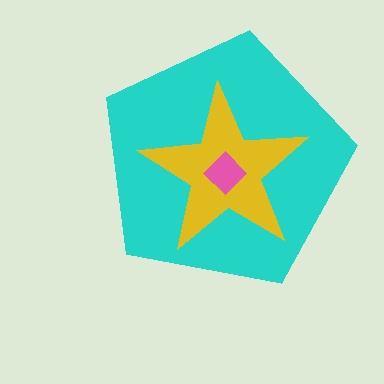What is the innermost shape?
The pink diamond.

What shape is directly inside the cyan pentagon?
The yellow star.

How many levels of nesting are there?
3.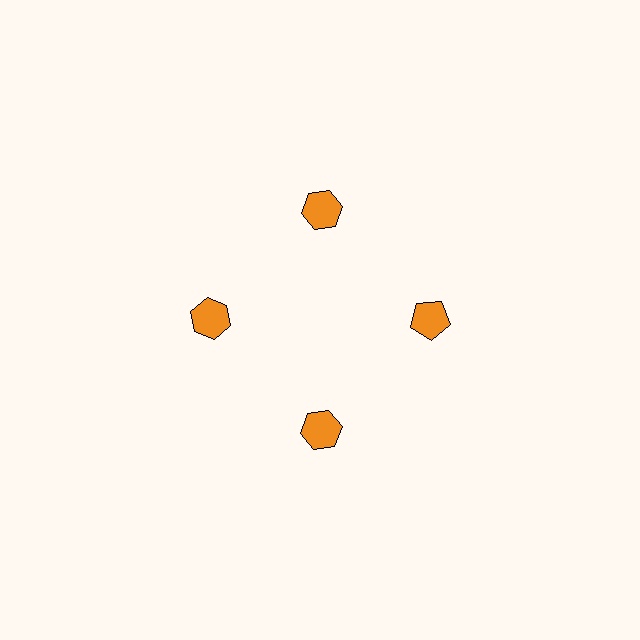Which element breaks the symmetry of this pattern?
The orange pentagon at roughly the 3 o'clock position breaks the symmetry. All other shapes are orange hexagons.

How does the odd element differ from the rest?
It has a different shape: pentagon instead of hexagon.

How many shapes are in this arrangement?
There are 4 shapes arranged in a ring pattern.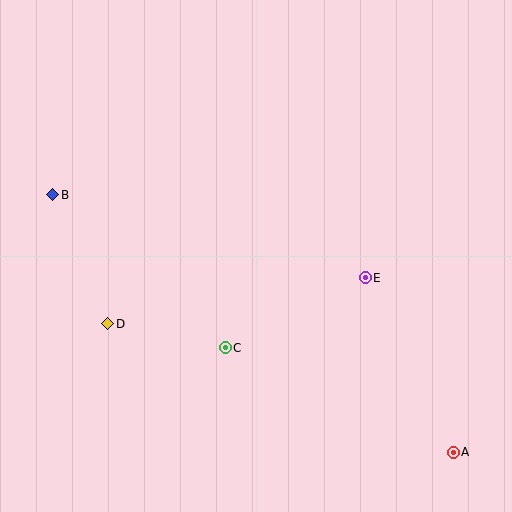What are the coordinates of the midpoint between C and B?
The midpoint between C and B is at (139, 271).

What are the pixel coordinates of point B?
Point B is at (53, 195).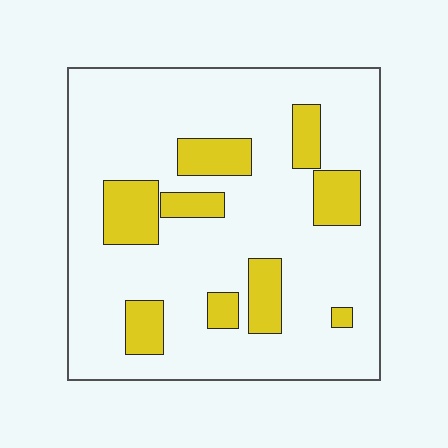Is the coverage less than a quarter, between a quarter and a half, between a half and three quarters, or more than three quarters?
Less than a quarter.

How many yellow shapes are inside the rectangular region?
9.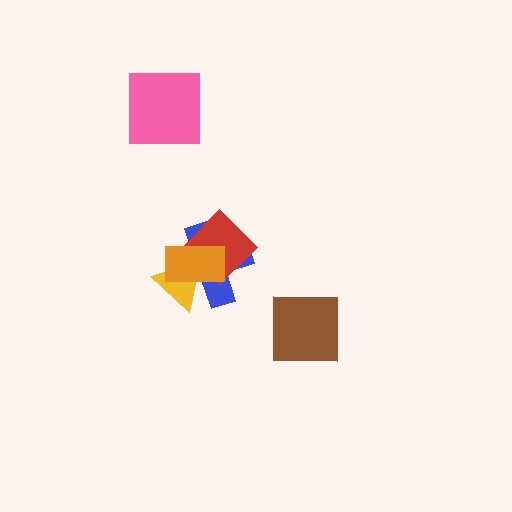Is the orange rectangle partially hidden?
No, no other shape covers it.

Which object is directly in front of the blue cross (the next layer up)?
The red diamond is directly in front of the blue cross.